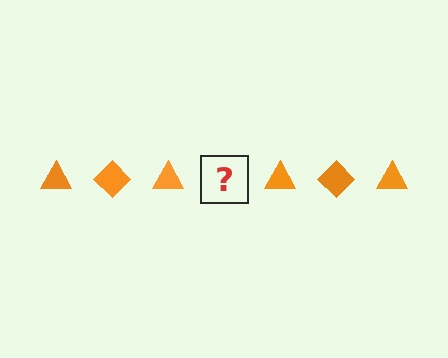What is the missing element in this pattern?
The missing element is an orange diamond.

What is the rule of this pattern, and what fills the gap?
The rule is that the pattern cycles through triangle, diamond shapes in orange. The gap should be filled with an orange diamond.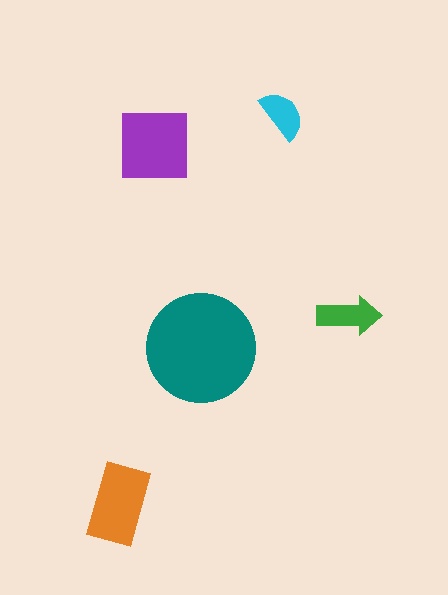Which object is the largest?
The teal circle.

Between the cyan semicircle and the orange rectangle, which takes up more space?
The orange rectangle.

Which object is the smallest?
The cyan semicircle.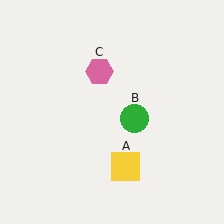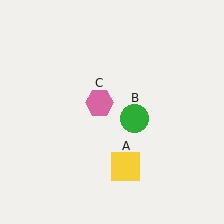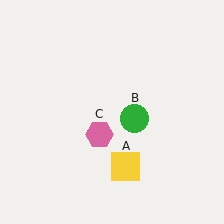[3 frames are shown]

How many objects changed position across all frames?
1 object changed position: pink hexagon (object C).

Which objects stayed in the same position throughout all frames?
Yellow square (object A) and green circle (object B) remained stationary.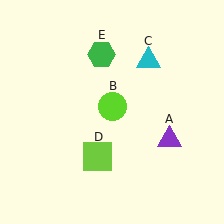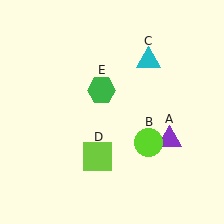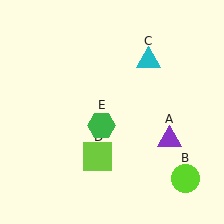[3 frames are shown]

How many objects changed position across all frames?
2 objects changed position: lime circle (object B), green hexagon (object E).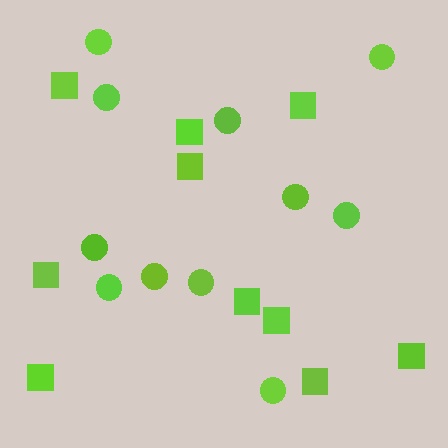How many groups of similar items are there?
There are 2 groups: one group of circles (11) and one group of squares (10).